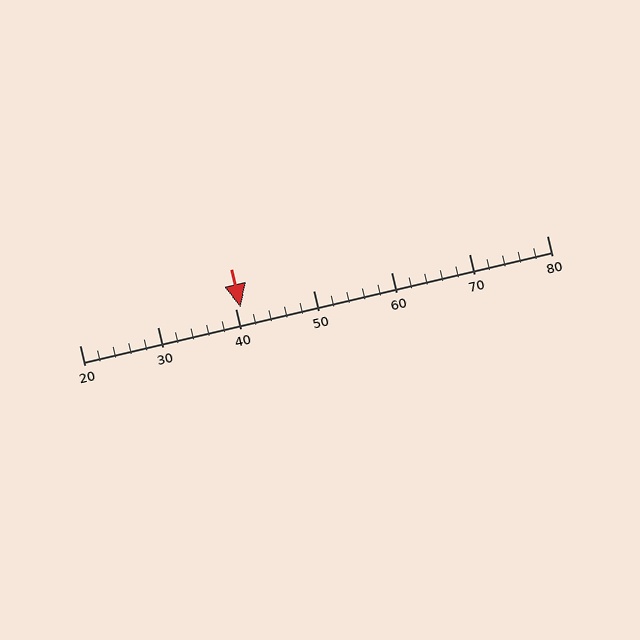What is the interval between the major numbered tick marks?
The major tick marks are spaced 10 units apart.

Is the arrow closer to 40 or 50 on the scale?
The arrow is closer to 40.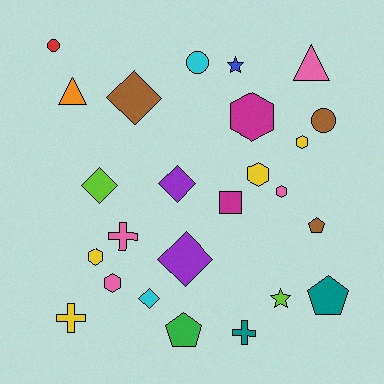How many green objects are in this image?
There is 1 green object.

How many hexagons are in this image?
There are 6 hexagons.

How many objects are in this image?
There are 25 objects.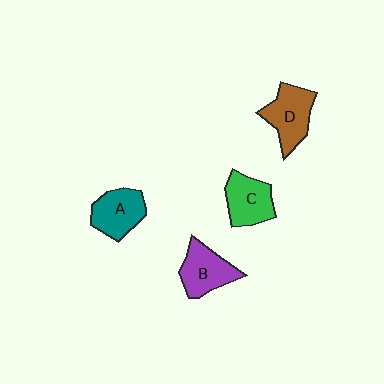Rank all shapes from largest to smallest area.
From largest to smallest: D (brown), B (purple), C (green), A (teal).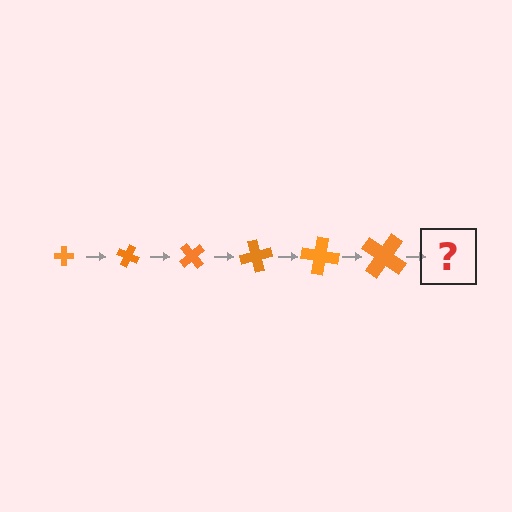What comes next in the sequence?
The next element should be a cross, larger than the previous one and rotated 150 degrees from the start.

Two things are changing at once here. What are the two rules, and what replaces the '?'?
The two rules are that the cross grows larger each step and it rotates 25 degrees each step. The '?' should be a cross, larger than the previous one and rotated 150 degrees from the start.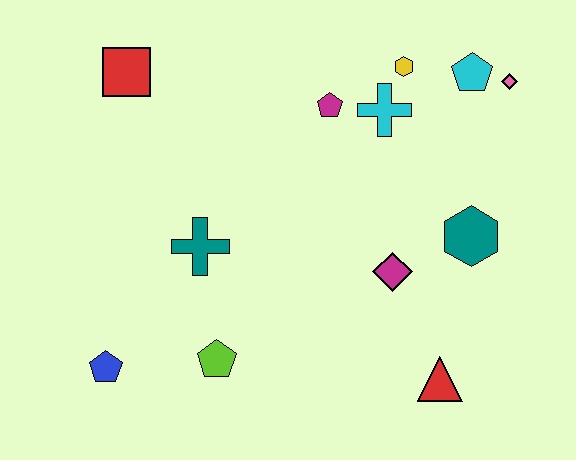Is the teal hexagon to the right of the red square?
Yes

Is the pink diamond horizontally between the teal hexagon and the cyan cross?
No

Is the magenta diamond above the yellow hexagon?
No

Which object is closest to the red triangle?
The magenta diamond is closest to the red triangle.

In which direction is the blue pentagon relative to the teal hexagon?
The blue pentagon is to the left of the teal hexagon.